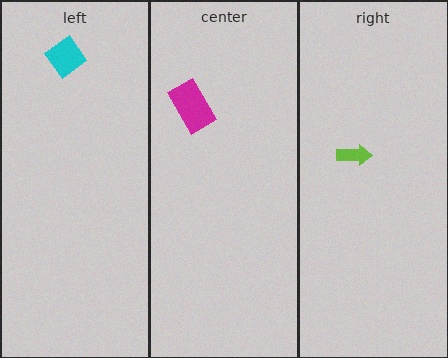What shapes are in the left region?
The cyan diamond.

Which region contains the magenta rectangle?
The center region.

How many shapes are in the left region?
1.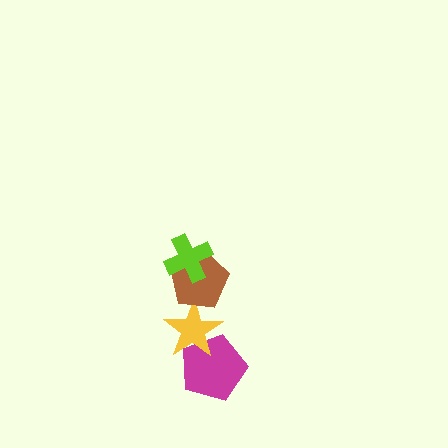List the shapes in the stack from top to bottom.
From top to bottom: the lime cross, the brown pentagon, the yellow star, the magenta pentagon.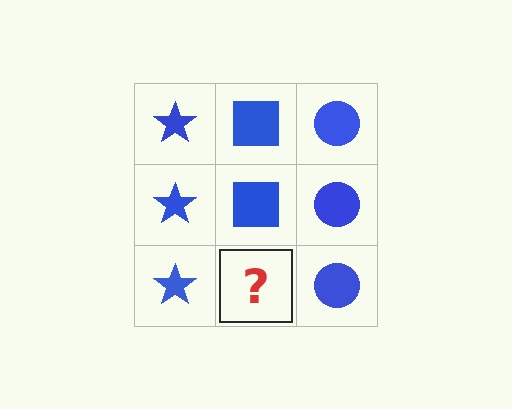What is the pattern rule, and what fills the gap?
The rule is that each column has a consistent shape. The gap should be filled with a blue square.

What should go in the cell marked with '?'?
The missing cell should contain a blue square.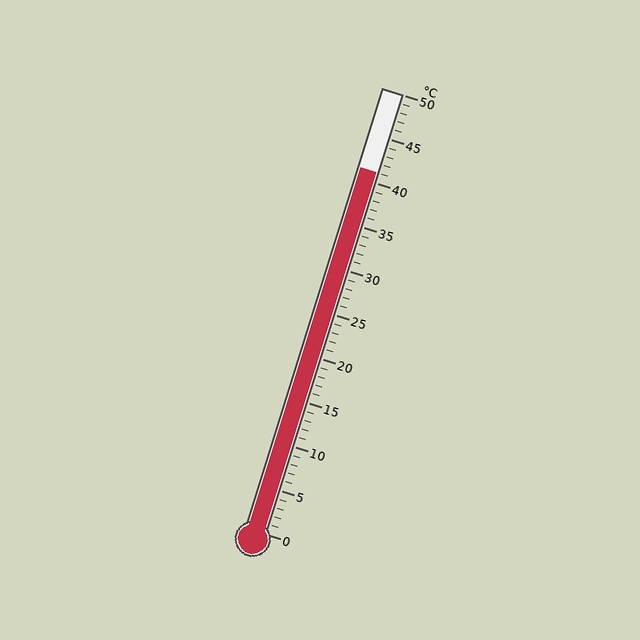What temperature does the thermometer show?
The thermometer shows approximately 41°C.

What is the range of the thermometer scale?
The thermometer scale ranges from 0°C to 50°C.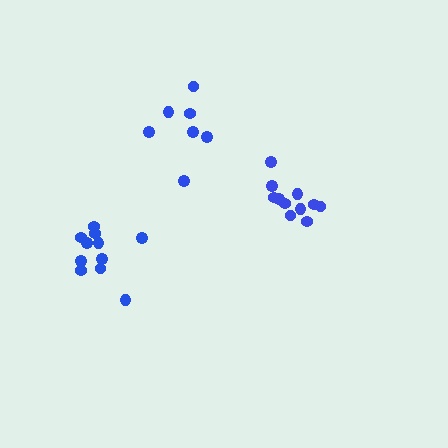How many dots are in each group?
Group 1: 7 dots, Group 2: 11 dots, Group 3: 11 dots (29 total).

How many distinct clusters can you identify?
There are 3 distinct clusters.